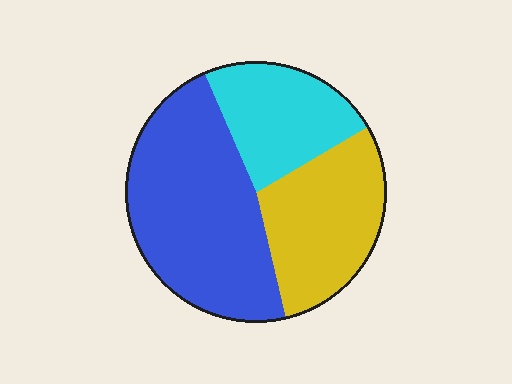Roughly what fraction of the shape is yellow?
Yellow covers 30% of the shape.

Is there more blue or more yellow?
Blue.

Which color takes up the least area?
Cyan, at roughly 25%.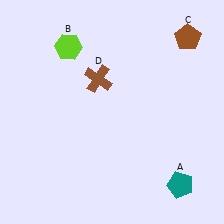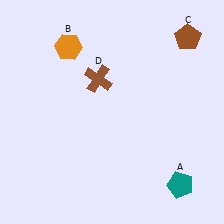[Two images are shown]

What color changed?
The hexagon (B) changed from lime in Image 1 to orange in Image 2.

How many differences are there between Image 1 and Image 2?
There is 1 difference between the two images.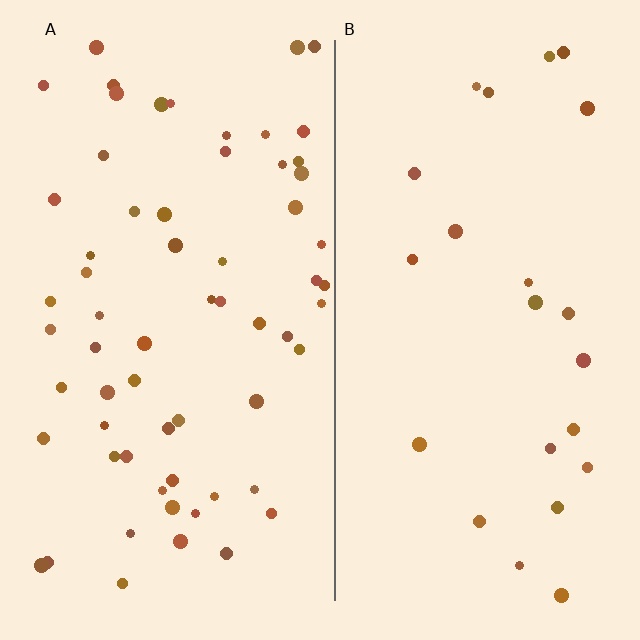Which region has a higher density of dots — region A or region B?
A (the left).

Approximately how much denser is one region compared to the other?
Approximately 2.7× — region A over region B.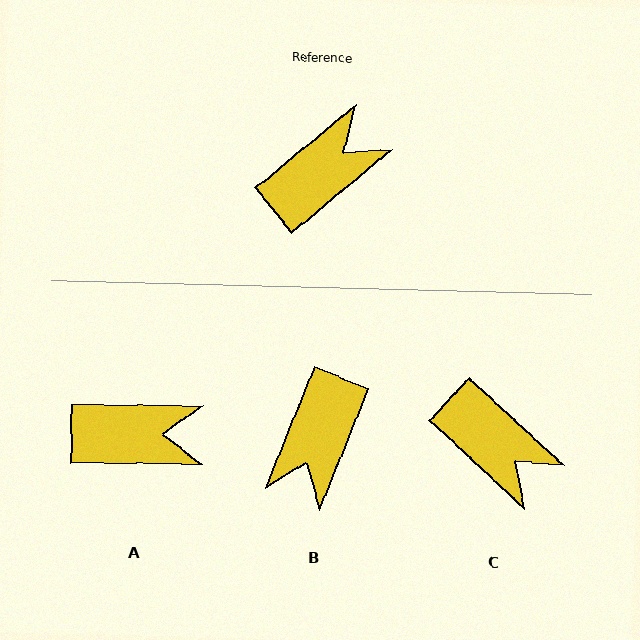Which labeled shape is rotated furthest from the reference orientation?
B, about 152 degrees away.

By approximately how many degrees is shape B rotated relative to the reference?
Approximately 152 degrees clockwise.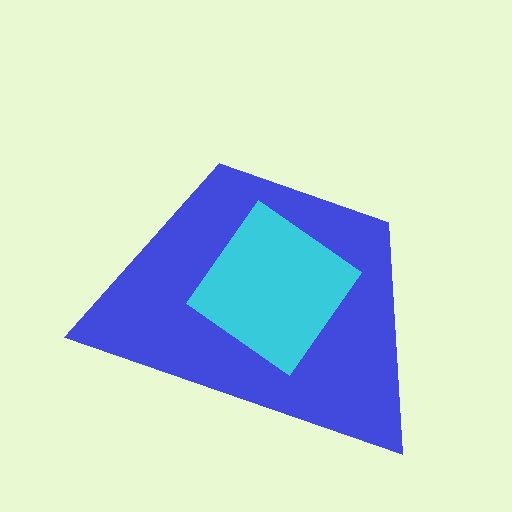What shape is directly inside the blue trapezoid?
The cyan diamond.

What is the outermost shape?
The blue trapezoid.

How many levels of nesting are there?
2.